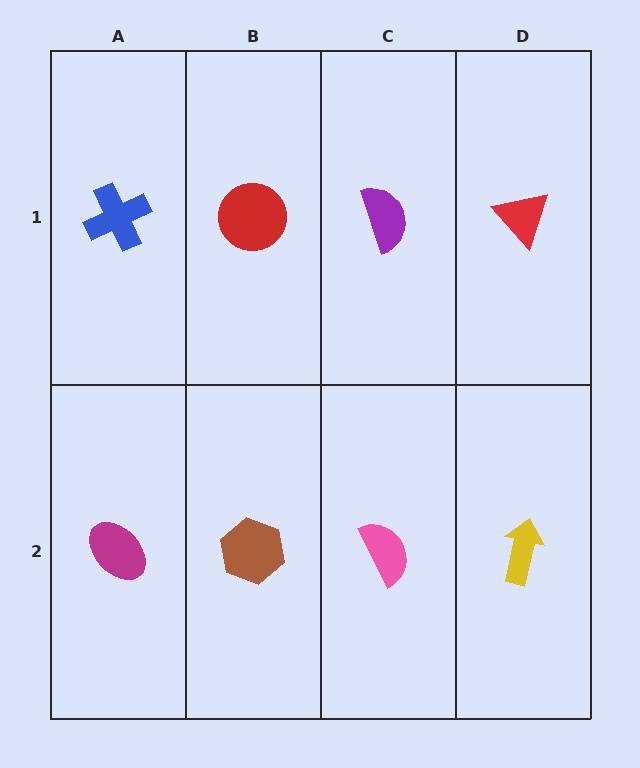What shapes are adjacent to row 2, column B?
A red circle (row 1, column B), a magenta ellipse (row 2, column A), a pink semicircle (row 2, column C).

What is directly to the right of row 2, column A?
A brown hexagon.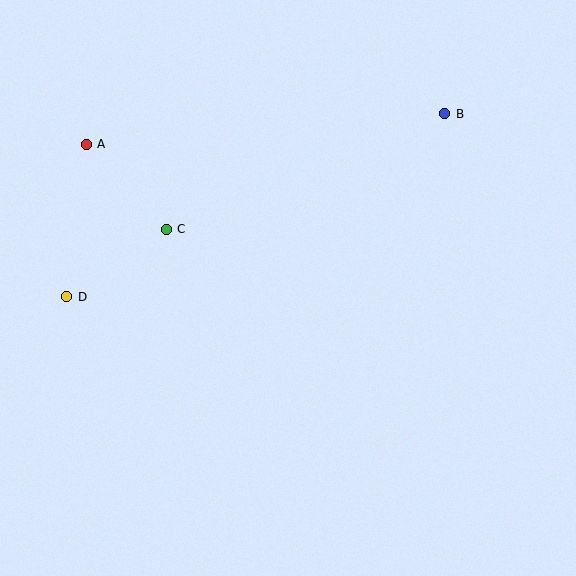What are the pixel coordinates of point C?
Point C is at (166, 229).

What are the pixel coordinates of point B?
Point B is at (445, 114).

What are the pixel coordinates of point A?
Point A is at (86, 144).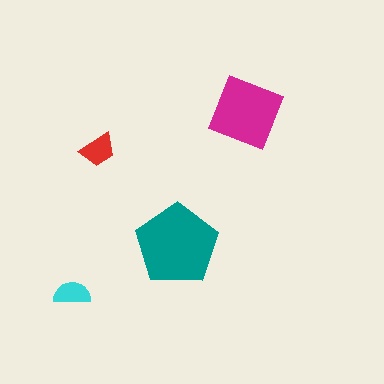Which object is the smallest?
The cyan semicircle.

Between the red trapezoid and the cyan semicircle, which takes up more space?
The red trapezoid.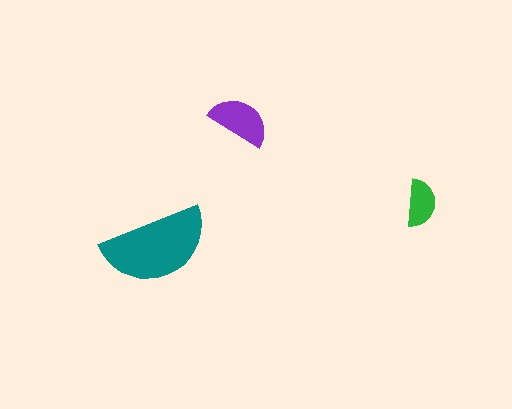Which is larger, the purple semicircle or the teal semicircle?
The teal one.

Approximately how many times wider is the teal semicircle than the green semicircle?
About 2 times wider.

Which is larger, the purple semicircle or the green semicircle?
The purple one.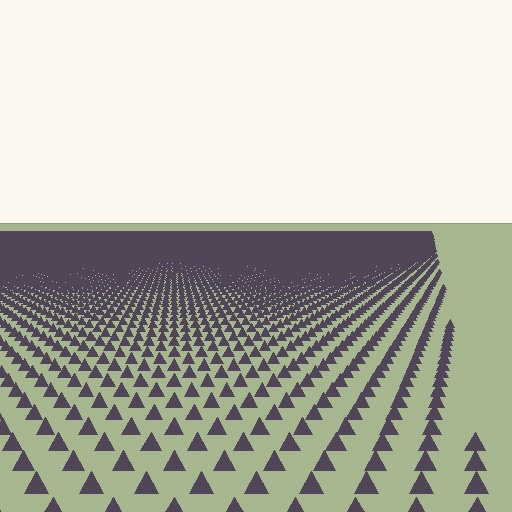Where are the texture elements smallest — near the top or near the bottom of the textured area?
Near the top.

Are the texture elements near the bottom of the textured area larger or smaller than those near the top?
Larger. Near the bottom, elements are closer to the viewer and appear at a bigger on-screen size.